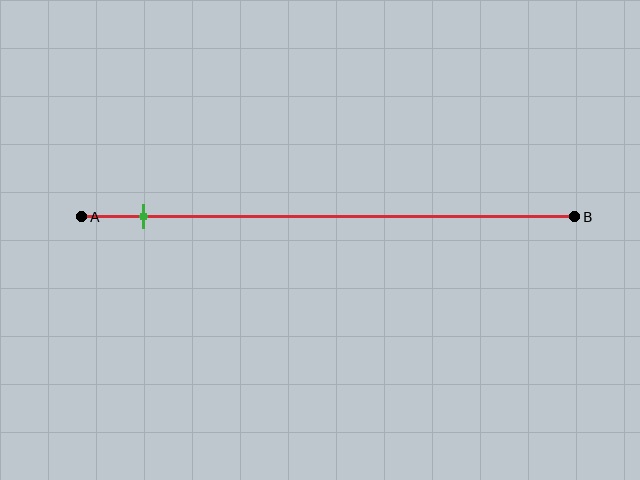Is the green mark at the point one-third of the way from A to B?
No, the mark is at about 15% from A, not at the 33% one-third point.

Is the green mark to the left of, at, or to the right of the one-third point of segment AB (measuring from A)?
The green mark is to the left of the one-third point of segment AB.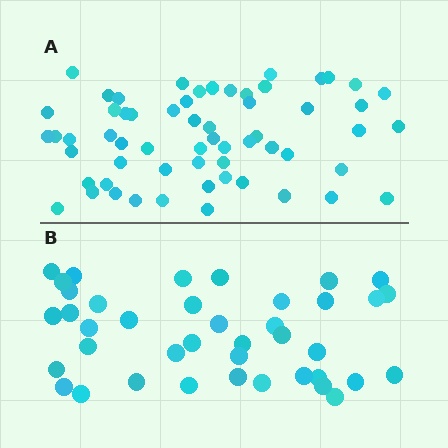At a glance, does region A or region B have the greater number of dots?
Region A (the top region) has more dots.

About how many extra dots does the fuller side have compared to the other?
Region A has approximately 20 more dots than region B.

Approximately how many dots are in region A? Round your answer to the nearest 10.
About 60 dots.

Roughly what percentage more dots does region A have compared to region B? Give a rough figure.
About 50% more.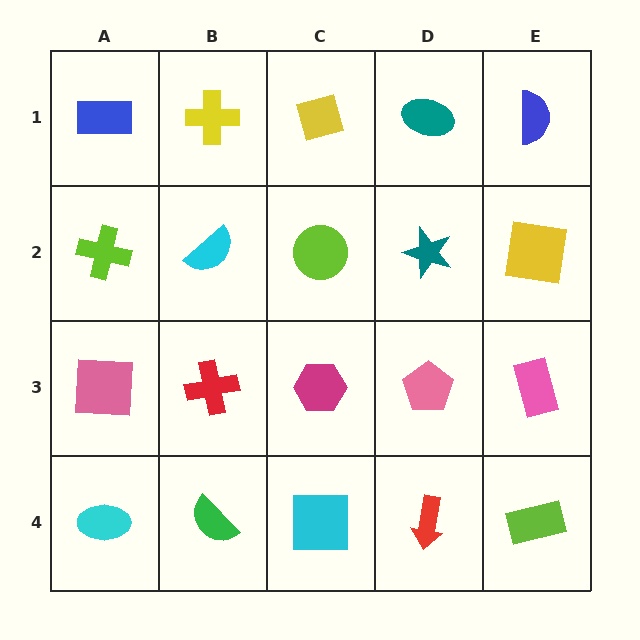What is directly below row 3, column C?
A cyan square.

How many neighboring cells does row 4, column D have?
3.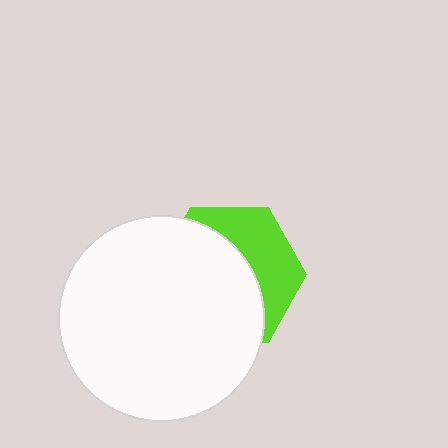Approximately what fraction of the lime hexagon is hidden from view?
Roughly 62% of the lime hexagon is hidden behind the white circle.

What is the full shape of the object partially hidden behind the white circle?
The partially hidden object is a lime hexagon.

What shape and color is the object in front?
The object in front is a white circle.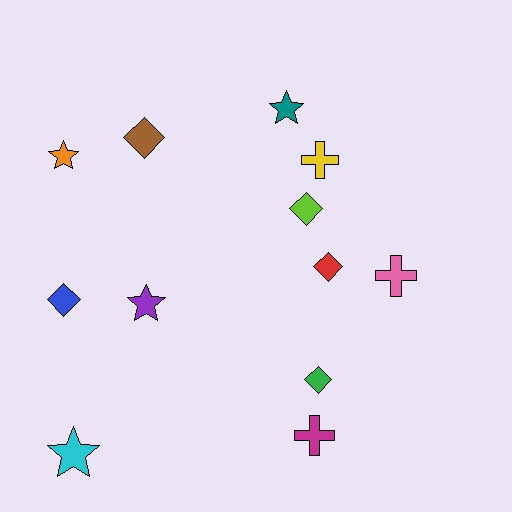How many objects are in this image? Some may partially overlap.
There are 12 objects.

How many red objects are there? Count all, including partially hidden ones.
There is 1 red object.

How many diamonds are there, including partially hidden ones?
There are 5 diamonds.